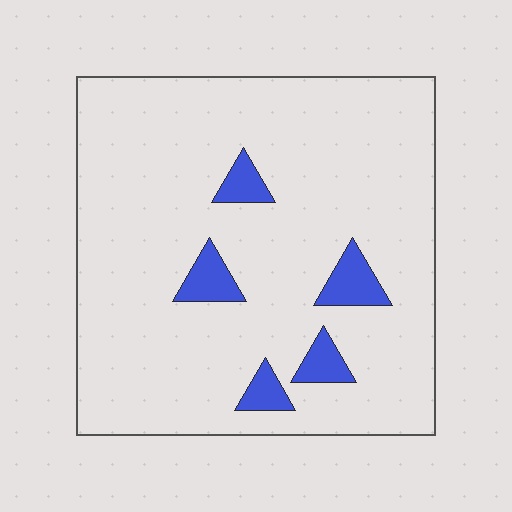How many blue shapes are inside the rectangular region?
5.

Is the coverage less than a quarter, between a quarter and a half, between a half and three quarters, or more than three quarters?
Less than a quarter.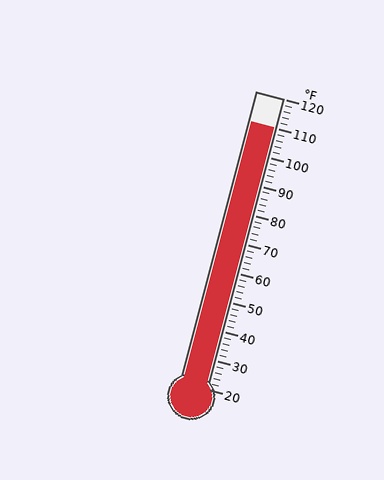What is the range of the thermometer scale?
The thermometer scale ranges from 20°F to 120°F.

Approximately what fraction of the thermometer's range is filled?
The thermometer is filled to approximately 90% of its range.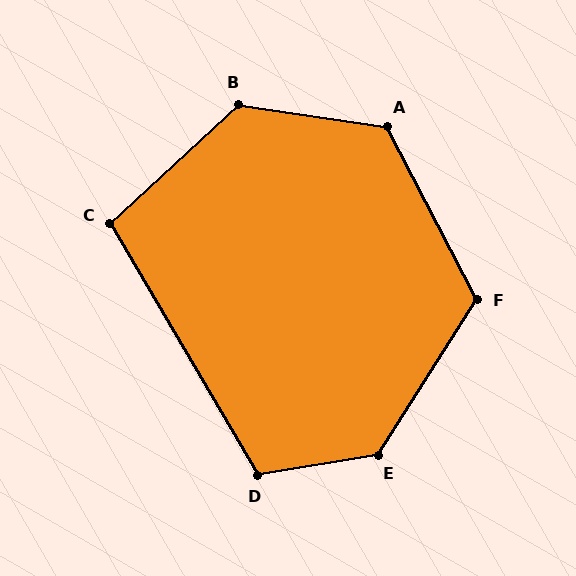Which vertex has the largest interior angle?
E, at approximately 132 degrees.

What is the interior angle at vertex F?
Approximately 120 degrees (obtuse).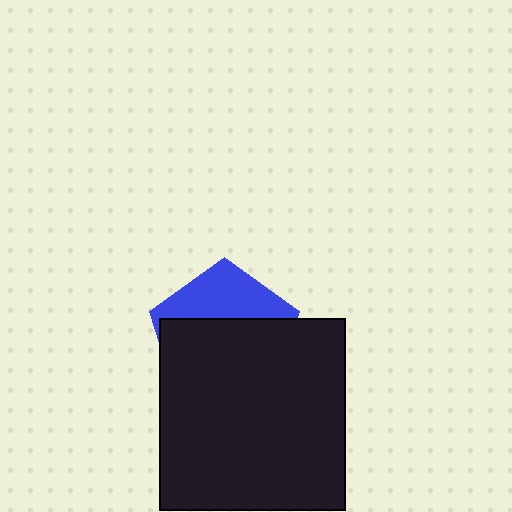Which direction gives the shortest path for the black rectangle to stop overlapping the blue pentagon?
Moving down gives the shortest separation.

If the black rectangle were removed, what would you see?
You would see the complete blue pentagon.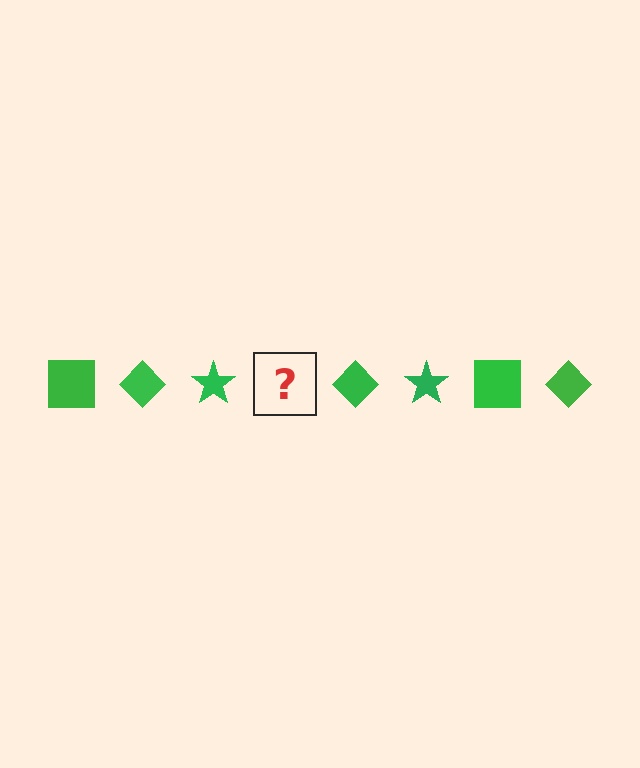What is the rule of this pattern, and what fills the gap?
The rule is that the pattern cycles through square, diamond, star shapes in green. The gap should be filled with a green square.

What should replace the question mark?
The question mark should be replaced with a green square.